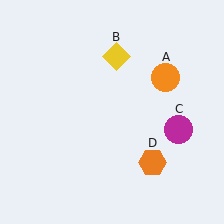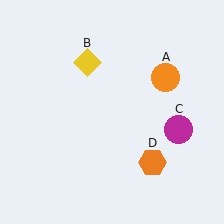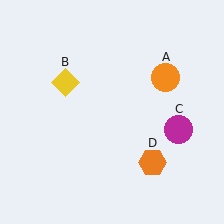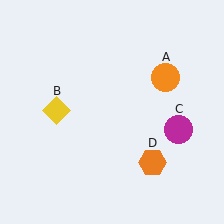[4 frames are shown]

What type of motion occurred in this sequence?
The yellow diamond (object B) rotated counterclockwise around the center of the scene.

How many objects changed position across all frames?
1 object changed position: yellow diamond (object B).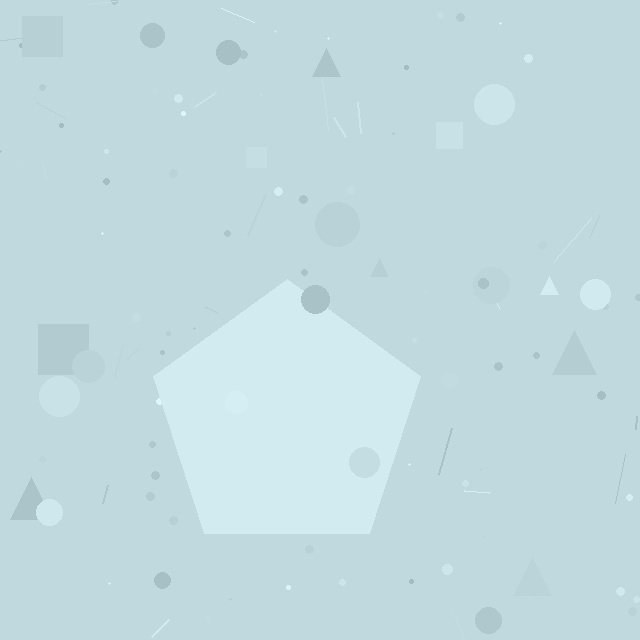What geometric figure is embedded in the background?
A pentagon is embedded in the background.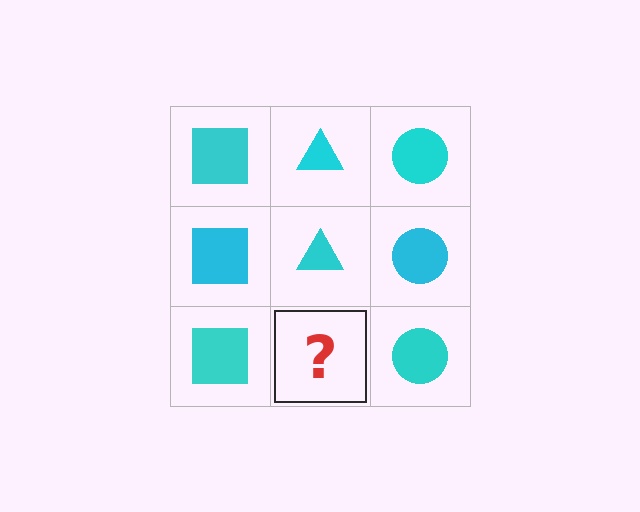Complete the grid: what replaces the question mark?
The question mark should be replaced with a cyan triangle.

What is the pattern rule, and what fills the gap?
The rule is that each column has a consistent shape. The gap should be filled with a cyan triangle.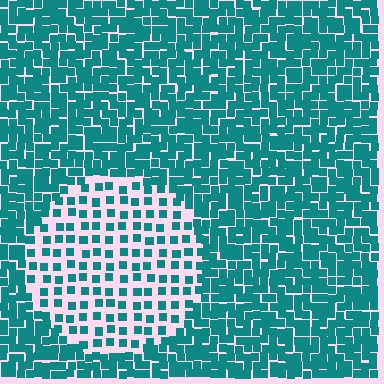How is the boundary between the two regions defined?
The boundary is defined by a change in element density (approximately 2.4x ratio). All elements are the same color, size, and shape.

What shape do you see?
I see a circle.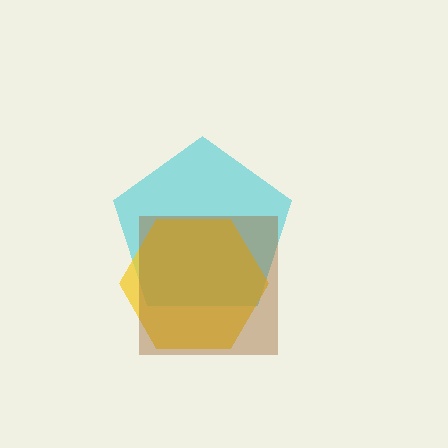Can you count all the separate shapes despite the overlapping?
Yes, there are 3 separate shapes.